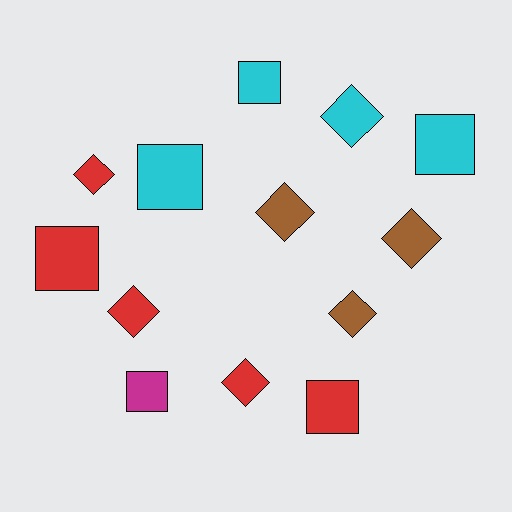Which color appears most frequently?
Red, with 5 objects.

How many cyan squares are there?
There are 3 cyan squares.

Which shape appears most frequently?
Diamond, with 7 objects.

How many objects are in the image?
There are 13 objects.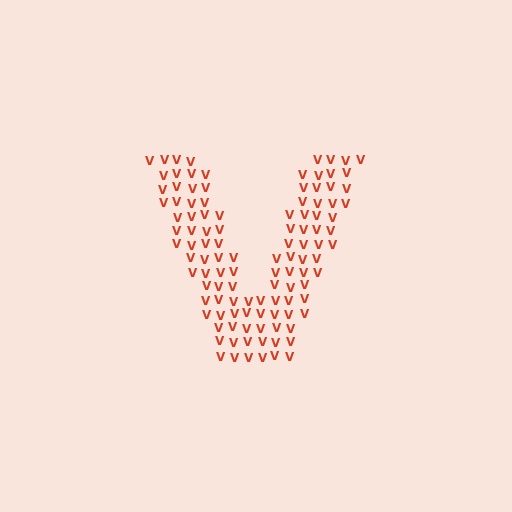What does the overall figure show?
The overall figure shows the letter V.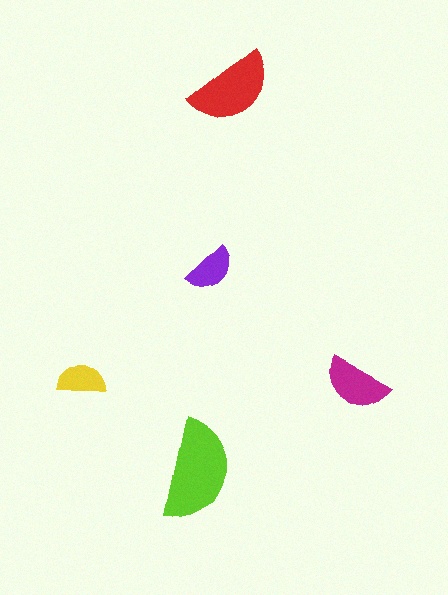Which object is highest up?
The red semicircle is topmost.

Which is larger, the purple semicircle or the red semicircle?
The red one.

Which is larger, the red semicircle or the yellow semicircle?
The red one.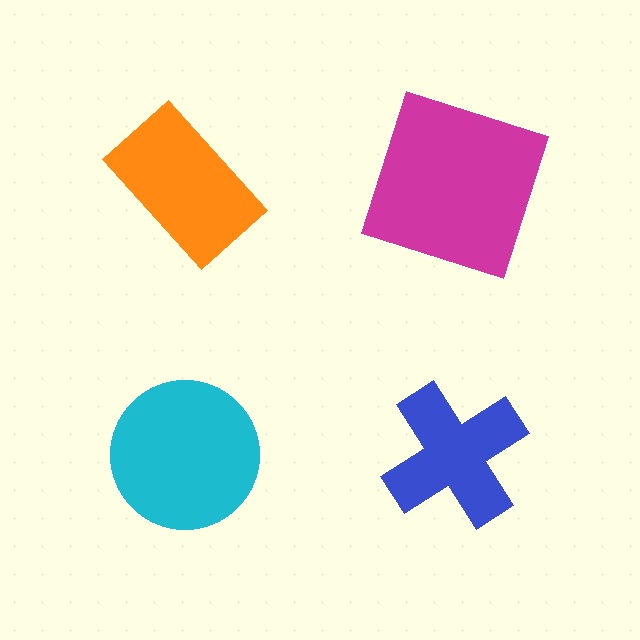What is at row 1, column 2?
A magenta square.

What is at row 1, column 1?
An orange rectangle.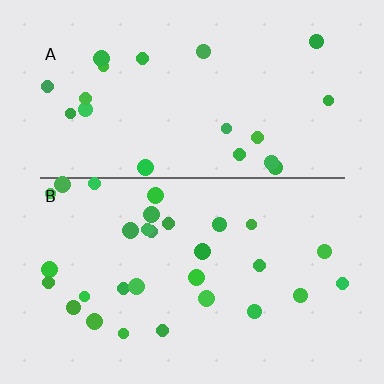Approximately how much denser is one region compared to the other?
Approximately 1.4× — region B over region A.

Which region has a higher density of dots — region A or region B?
B (the bottom).